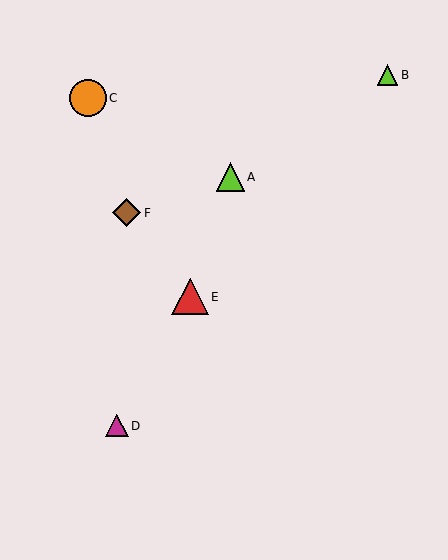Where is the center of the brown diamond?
The center of the brown diamond is at (127, 213).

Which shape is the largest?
The orange circle (labeled C) is the largest.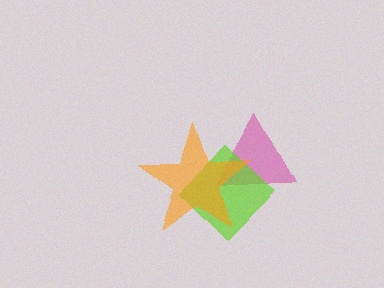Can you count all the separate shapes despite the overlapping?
Yes, there are 3 separate shapes.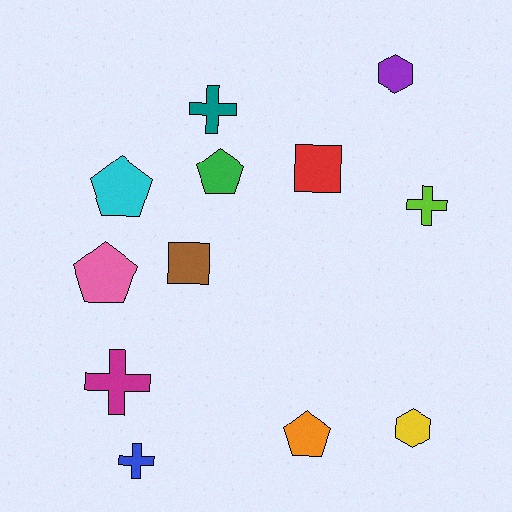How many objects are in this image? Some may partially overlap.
There are 12 objects.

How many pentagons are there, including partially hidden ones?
There are 4 pentagons.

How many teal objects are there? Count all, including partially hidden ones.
There is 1 teal object.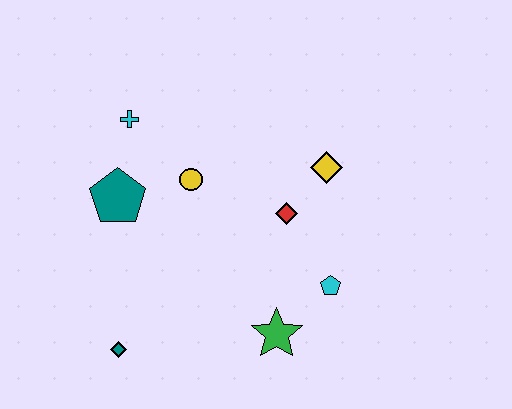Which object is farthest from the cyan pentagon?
The cyan cross is farthest from the cyan pentagon.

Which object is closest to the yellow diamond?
The red diamond is closest to the yellow diamond.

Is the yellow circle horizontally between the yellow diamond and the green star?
No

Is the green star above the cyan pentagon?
No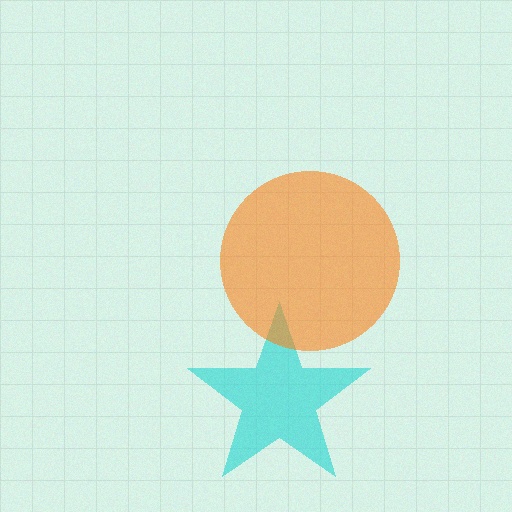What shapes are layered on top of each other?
The layered shapes are: a cyan star, an orange circle.